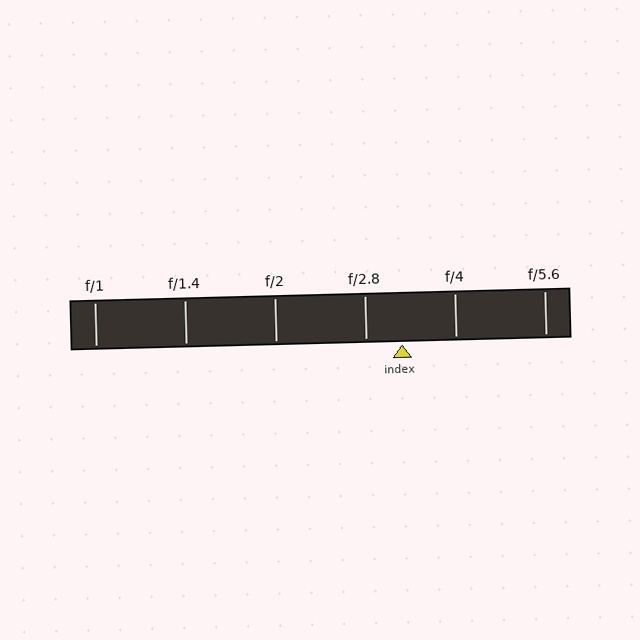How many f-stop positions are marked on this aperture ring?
There are 6 f-stop positions marked.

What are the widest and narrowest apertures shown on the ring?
The widest aperture shown is f/1 and the narrowest is f/5.6.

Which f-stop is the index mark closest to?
The index mark is closest to f/2.8.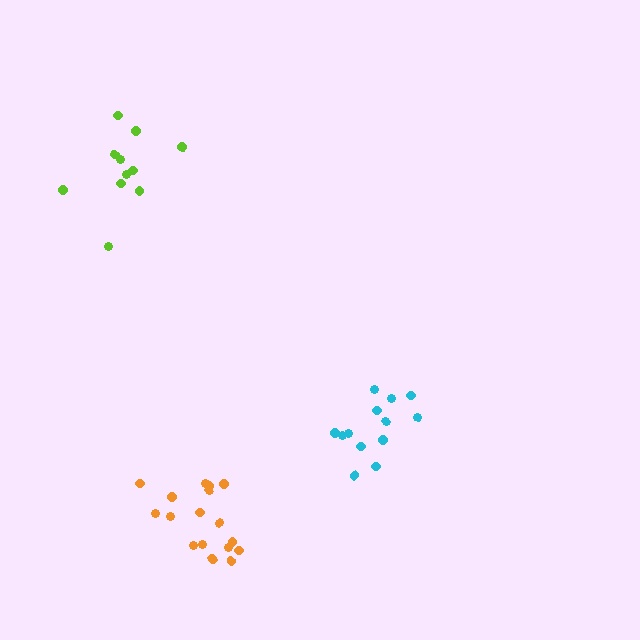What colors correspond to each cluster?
The clusters are colored: cyan, orange, lime.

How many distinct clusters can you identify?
There are 3 distinct clusters.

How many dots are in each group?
Group 1: 13 dots, Group 2: 17 dots, Group 3: 11 dots (41 total).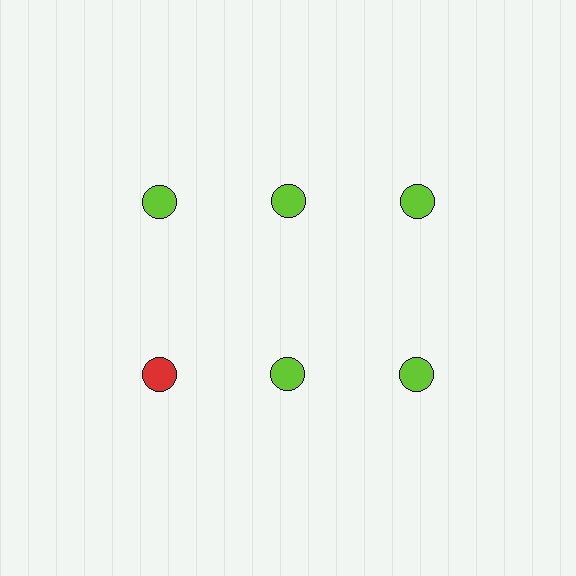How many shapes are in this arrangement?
There are 6 shapes arranged in a grid pattern.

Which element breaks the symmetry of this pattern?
The red circle in the second row, leftmost column breaks the symmetry. All other shapes are lime circles.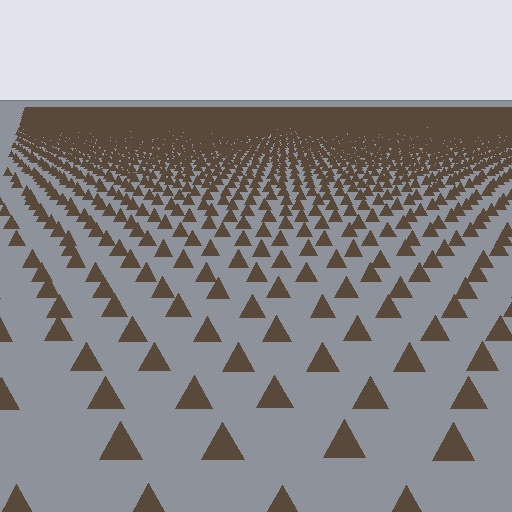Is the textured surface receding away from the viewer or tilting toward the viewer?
The surface is receding away from the viewer. Texture elements get smaller and denser toward the top.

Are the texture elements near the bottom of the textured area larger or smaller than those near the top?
Larger. Near the bottom, elements are closer to the viewer and appear at a bigger on-screen size.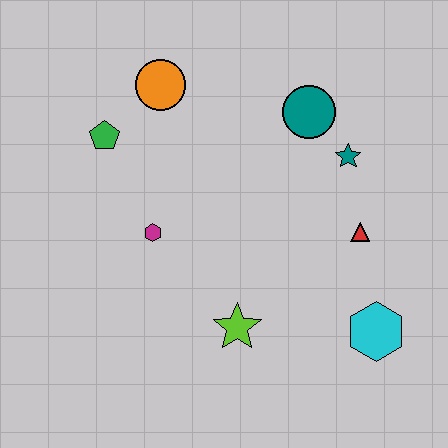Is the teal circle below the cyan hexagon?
No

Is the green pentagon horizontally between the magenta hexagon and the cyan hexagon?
No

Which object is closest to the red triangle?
The teal star is closest to the red triangle.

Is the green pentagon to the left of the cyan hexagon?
Yes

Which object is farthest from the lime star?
The orange circle is farthest from the lime star.